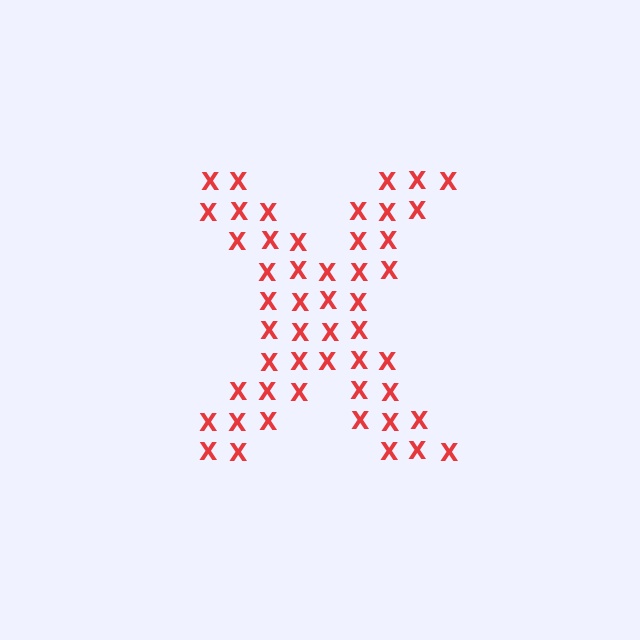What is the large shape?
The large shape is the letter X.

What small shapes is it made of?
It is made of small letter X's.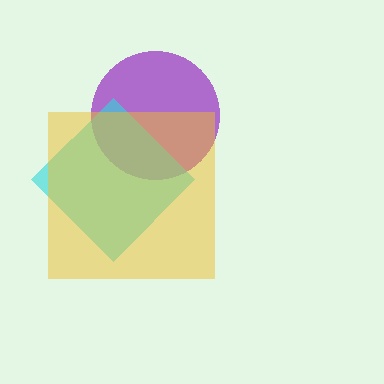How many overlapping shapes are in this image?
There are 3 overlapping shapes in the image.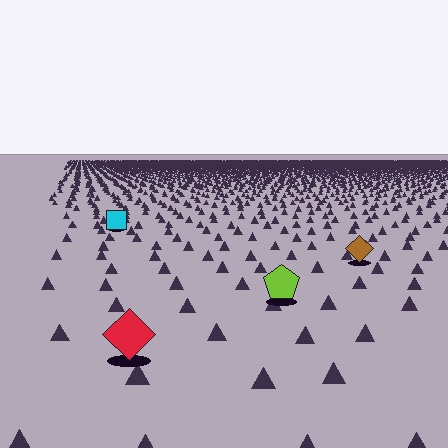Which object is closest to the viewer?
The red diamond is closest. The texture marks near it are larger and more spread out.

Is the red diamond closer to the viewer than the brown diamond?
Yes. The red diamond is closer — you can tell from the texture gradient: the ground texture is coarser near it.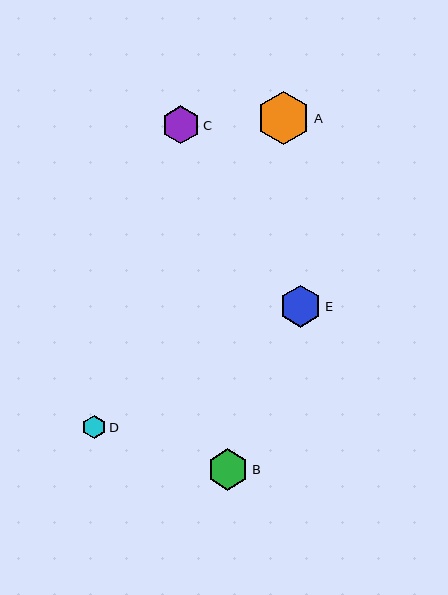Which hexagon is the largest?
Hexagon A is the largest with a size of approximately 53 pixels.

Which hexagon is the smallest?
Hexagon D is the smallest with a size of approximately 23 pixels.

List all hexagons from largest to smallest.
From largest to smallest: A, E, B, C, D.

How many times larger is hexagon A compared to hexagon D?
Hexagon A is approximately 2.3 times the size of hexagon D.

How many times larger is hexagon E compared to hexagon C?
Hexagon E is approximately 1.1 times the size of hexagon C.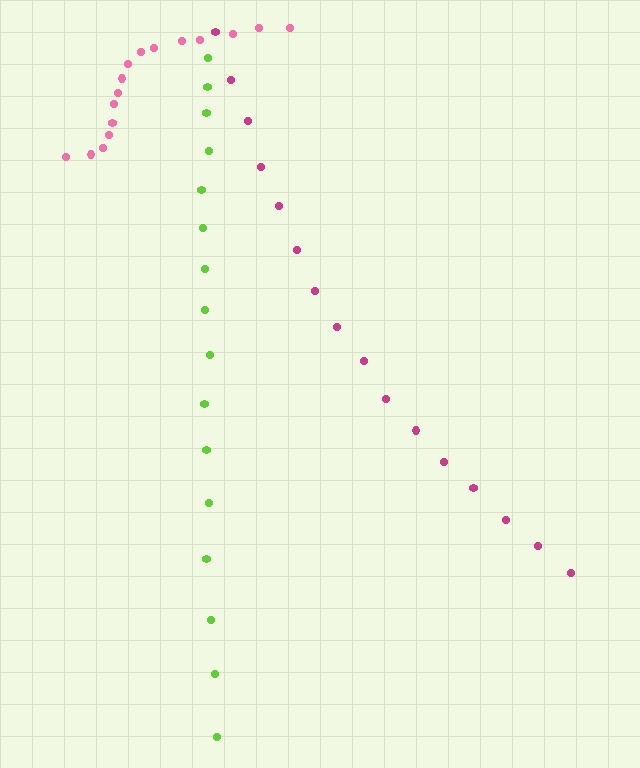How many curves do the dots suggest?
There are 3 distinct paths.